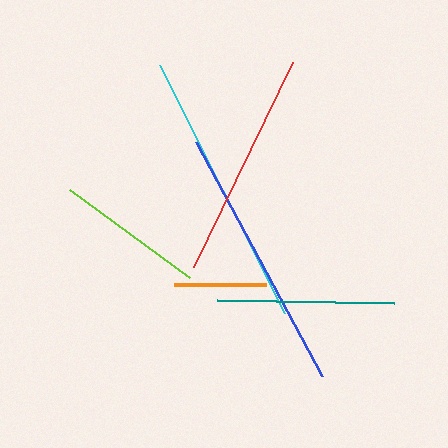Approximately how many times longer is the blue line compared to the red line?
The blue line is approximately 1.2 times the length of the red line.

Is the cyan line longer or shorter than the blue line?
The cyan line is longer than the blue line.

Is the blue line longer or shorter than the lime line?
The blue line is longer than the lime line.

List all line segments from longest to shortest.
From longest to shortest: cyan, blue, red, teal, lime, orange.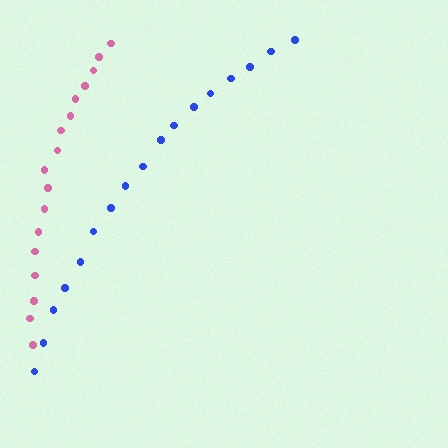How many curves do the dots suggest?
There are 2 distinct paths.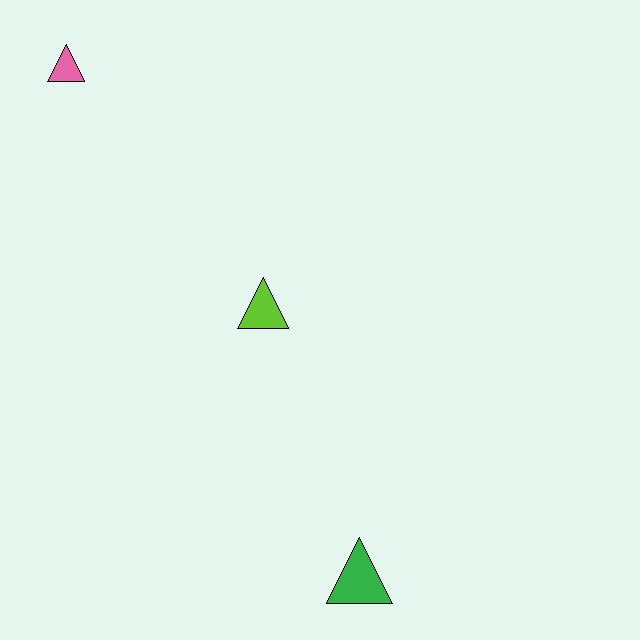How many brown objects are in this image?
There are no brown objects.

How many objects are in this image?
There are 3 objects.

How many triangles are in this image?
There are 3 triangles.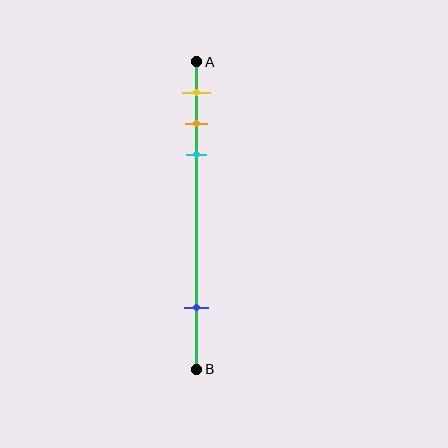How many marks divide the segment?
There are 4 marks dividing the segment.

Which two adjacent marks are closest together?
The orange and cyan marks are the closest adjacent pair.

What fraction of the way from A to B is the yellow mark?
The yellow mark is approximately 10% (0.1) of the way from A to B.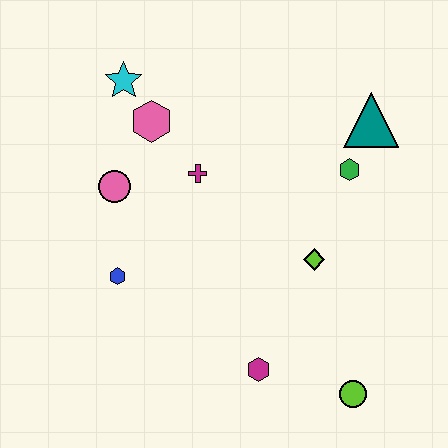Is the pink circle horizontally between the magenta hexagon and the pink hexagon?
No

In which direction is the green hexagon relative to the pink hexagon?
The green hexagon is to the right of the pink hexagon.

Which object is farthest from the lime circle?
The cyan star is farthest from the lime circle.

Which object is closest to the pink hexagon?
The cyan star is closest to the pink hexagon.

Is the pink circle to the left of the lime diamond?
Yes